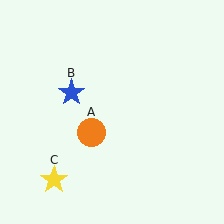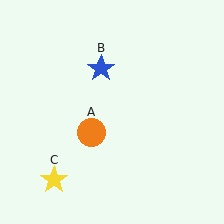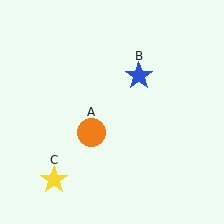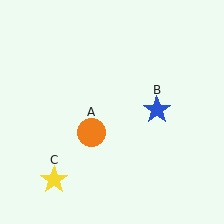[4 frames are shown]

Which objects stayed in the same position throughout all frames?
Orange circle (object A) and yellow star (object C) remained stationary.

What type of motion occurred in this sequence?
The blue star (object B) rotated clockwise around the center of the scene.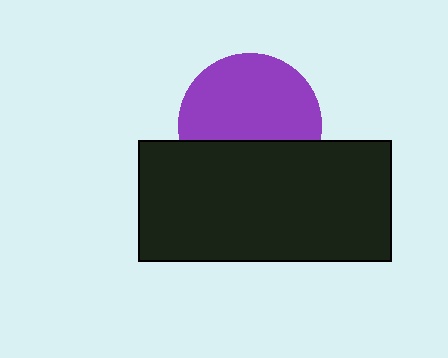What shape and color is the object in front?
The object in front is a black rectangle.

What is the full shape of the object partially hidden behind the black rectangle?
The partially hidden object is a purple circle.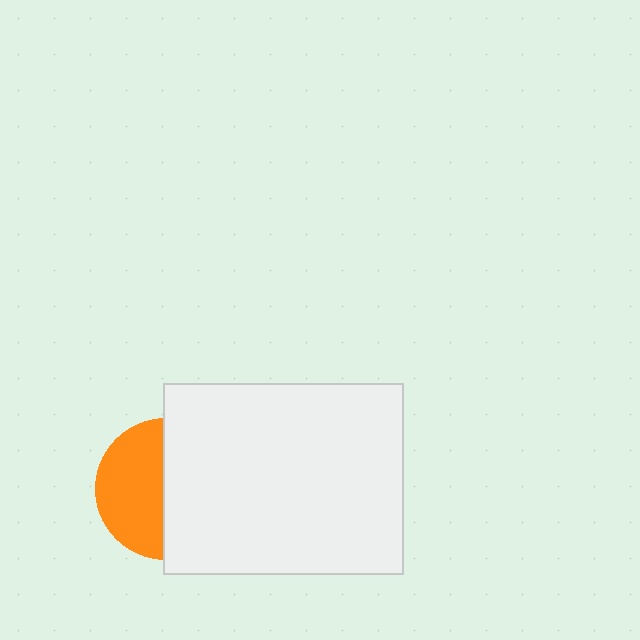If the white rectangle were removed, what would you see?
You would see the complete orange circle.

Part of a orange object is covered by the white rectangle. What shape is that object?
It is a circle.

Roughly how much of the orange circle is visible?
About half of it is visible (roughly 47%).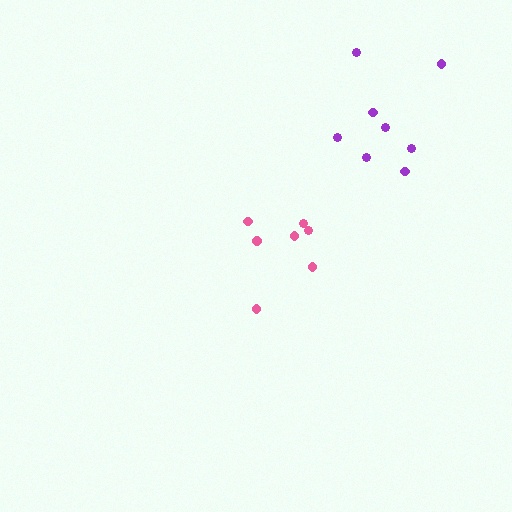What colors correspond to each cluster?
The clusters are colored: pink, purple.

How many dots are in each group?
Group 1: 7 dots, Group 2: 8 dots (15 total).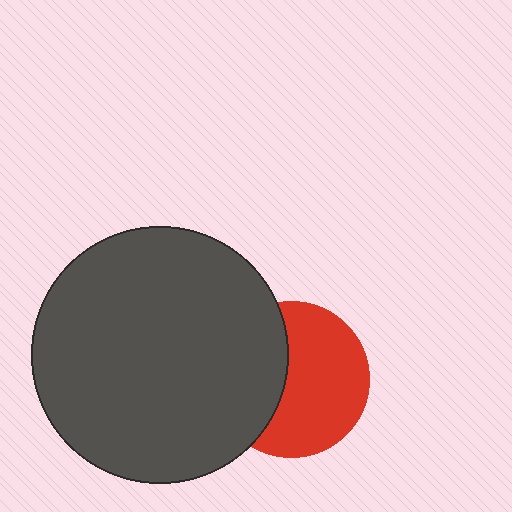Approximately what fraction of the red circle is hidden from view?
Roughly 40% of the red circle is hidden behind the dark gray circle.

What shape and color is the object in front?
The object in front is a dark gray circle.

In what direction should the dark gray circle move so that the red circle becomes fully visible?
The dark gray circle should move left. That is the shortest direction to clear the overlap and leave the red circle fully visible.